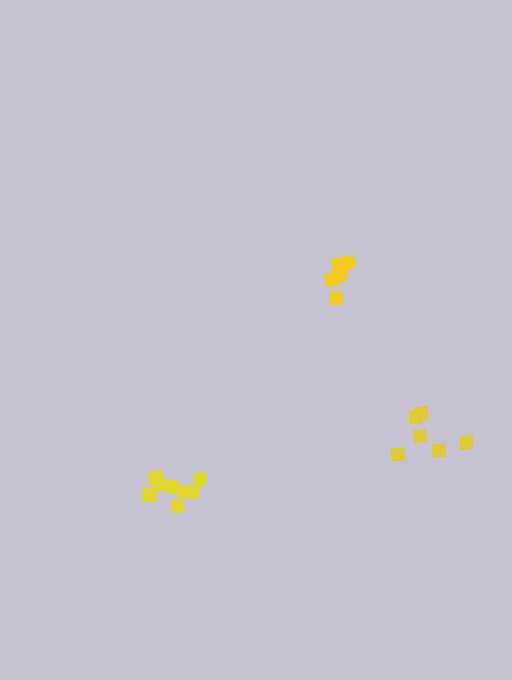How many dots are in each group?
Group 1: 9 dots, Group 2: 6 dots, Group 3: 6 dots (21 total).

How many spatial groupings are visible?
There are 3 spatial groupings.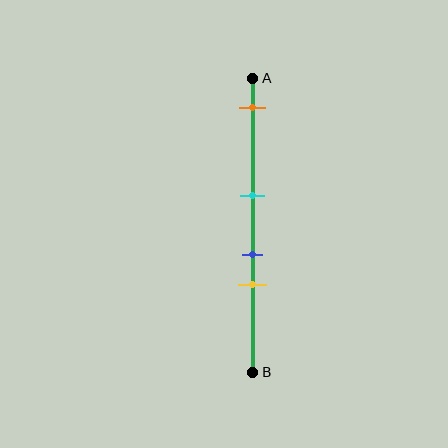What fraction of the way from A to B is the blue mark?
The blue mark is approximately 60% (0.6) of the way from A to B.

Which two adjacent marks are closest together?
The blue and yellow marks are the closest adjacent pair.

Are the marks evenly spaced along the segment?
No, the marks are not evenly spaced.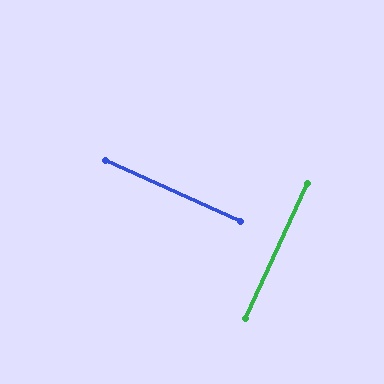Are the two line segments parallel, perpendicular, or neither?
Perpendicular — they meet at approximately 90°.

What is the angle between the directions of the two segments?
Approximately 90 degrees.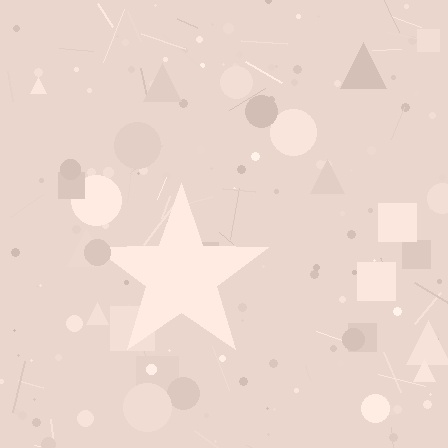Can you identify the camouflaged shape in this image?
The camouflaged shape is a star.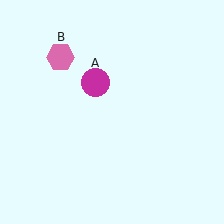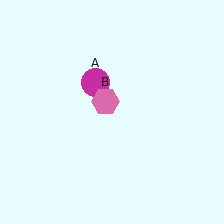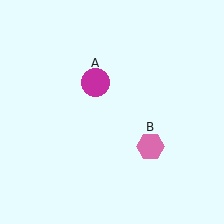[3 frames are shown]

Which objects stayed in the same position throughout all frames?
Magenta circle (object A) remained stationary.